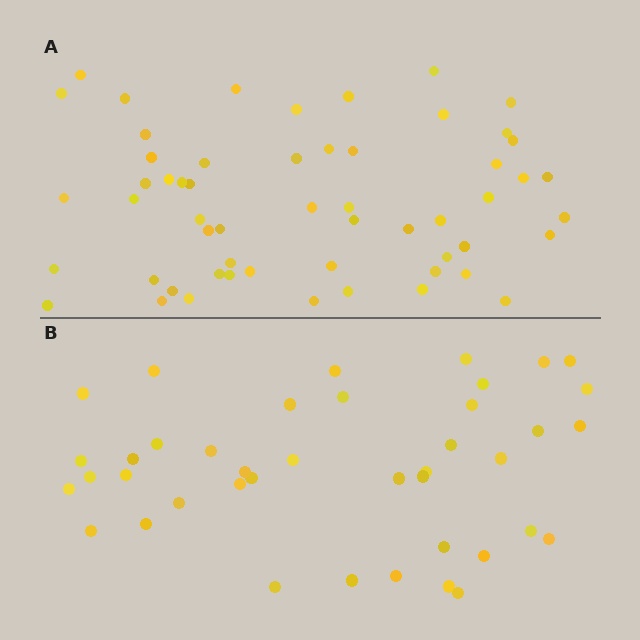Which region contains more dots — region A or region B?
Region A (the top region) has more dots.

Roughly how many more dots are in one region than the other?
Region A has approximately 15 more dots than region B.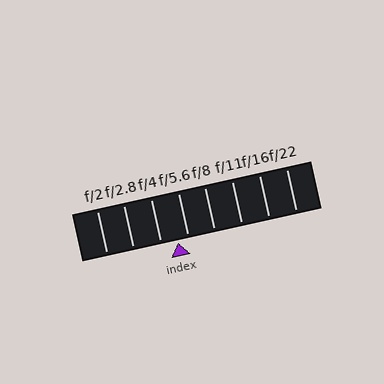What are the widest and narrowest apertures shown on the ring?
The widest aperture shown is f/2 and the narrowest is f/22.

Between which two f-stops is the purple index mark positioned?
The index mark is between f/4 and f/5.6.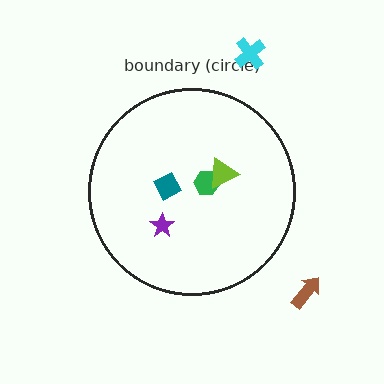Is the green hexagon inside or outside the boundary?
Inside.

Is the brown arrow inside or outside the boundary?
Outside.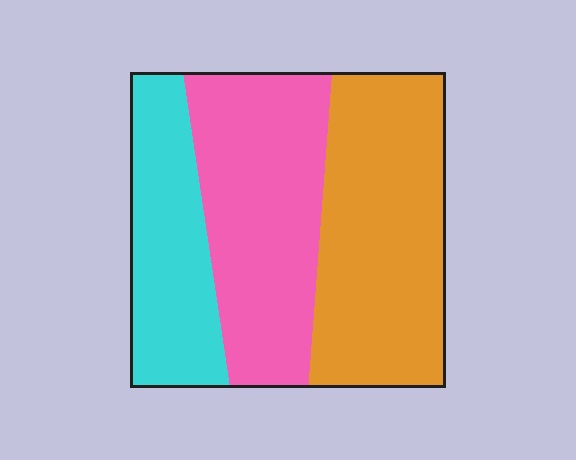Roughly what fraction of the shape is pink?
Pink takes up between a quarter and a half of the shape.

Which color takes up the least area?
Cyan, at roughly 25%.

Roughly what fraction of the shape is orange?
Orange covers roughly 40% of the shape.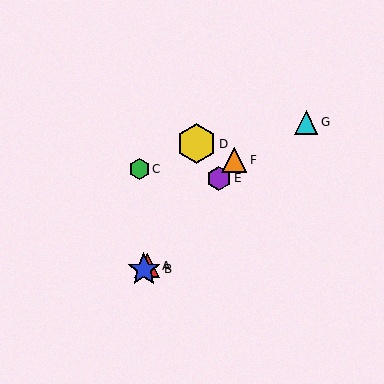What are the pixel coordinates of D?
Object D is at (196, 144).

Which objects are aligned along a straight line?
Objects A, B, E, F are aligned along a straight line.